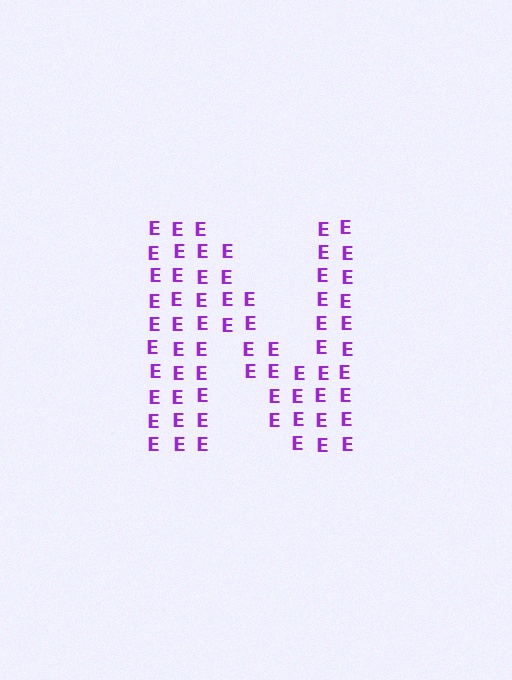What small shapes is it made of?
It is made of small letter E's.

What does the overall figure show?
The overall figure shows the letter N.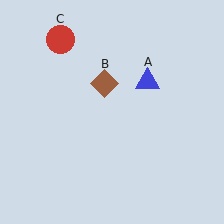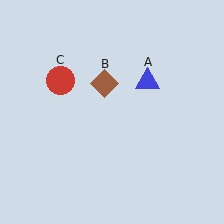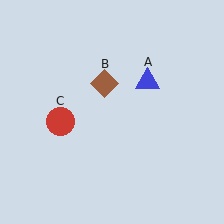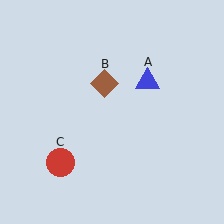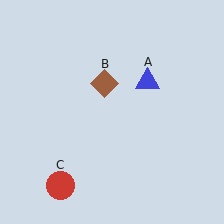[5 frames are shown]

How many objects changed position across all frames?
1 object changed position: red circle (object C).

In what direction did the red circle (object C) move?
The red circle (object C) moved down.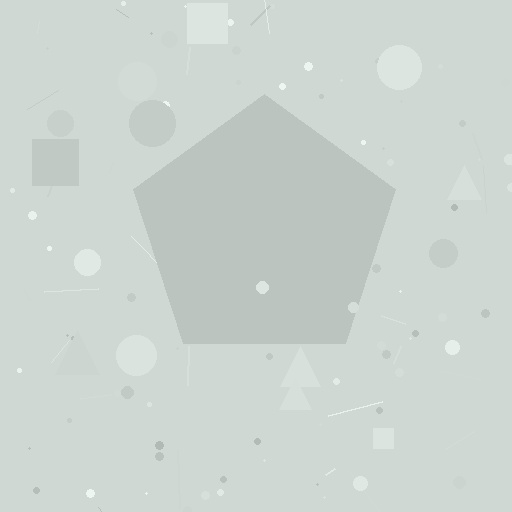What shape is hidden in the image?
A pentagon is hidden in the image.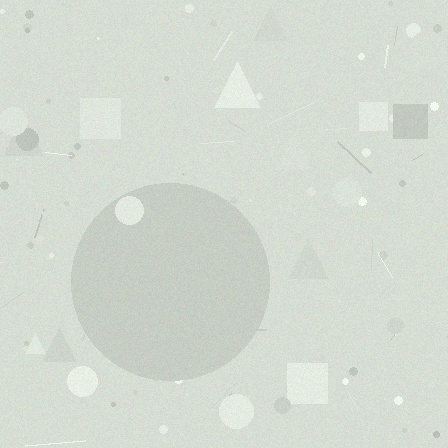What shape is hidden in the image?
A circle is hidden in the image.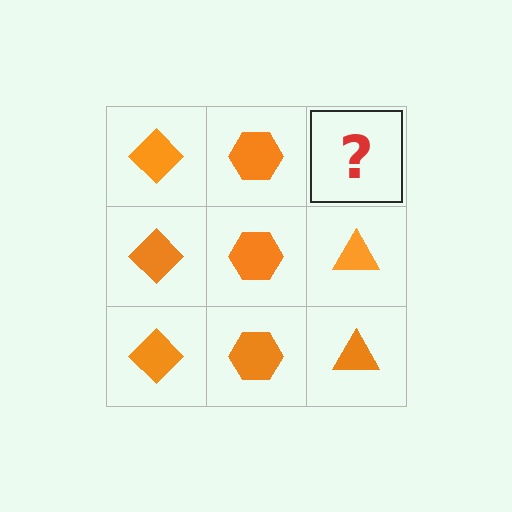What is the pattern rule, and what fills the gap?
The rule is that each column has a consistent shape. The gap should be filled with an orange triangle.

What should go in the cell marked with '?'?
The missing cell should contain an orange triangle.